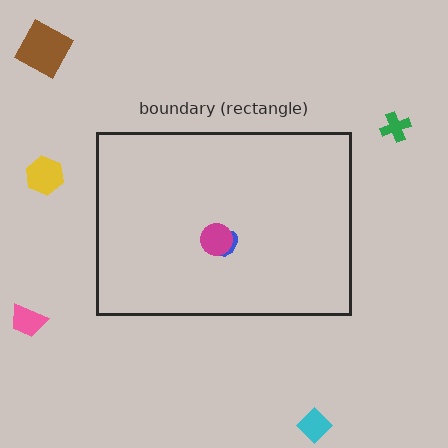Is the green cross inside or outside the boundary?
Outside.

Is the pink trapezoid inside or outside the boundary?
Outside.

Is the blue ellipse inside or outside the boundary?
Inside.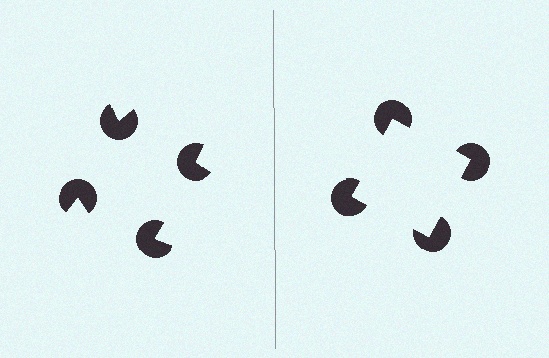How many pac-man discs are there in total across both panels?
8 — 4 on each side.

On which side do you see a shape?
An illusory square appears on the right side. On the left side the wedge cuts are rotated, so no coherent shape forms.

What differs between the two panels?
The pac-man discs are positioned identically on both sides; only the wedge orientations differ. On the right they align to a square; on the left they are misaligned.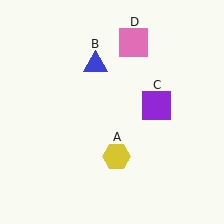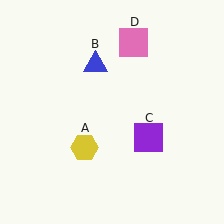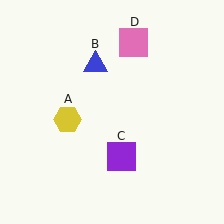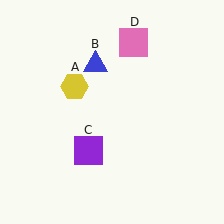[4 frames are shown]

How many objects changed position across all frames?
2 objects changed position: yellow hexagon (object A), purple square (object C).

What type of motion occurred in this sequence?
The yellow hexagon (object A), purple square (object C) rotated clockwise around the center of the scene.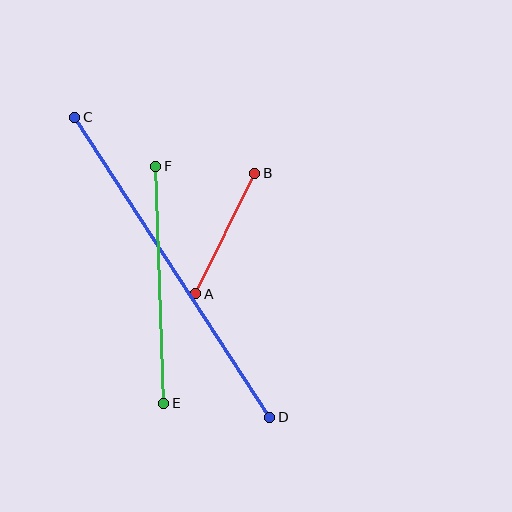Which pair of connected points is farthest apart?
Points C and D are farthest apart.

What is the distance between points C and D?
The distance is approximately 358 pixels.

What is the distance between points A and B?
The distance is approximately 134 pixels.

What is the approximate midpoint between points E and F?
The midpoint is at approximately (160, 285) pixels.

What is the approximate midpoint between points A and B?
The midpoint is at approximately (225, 233) pixels.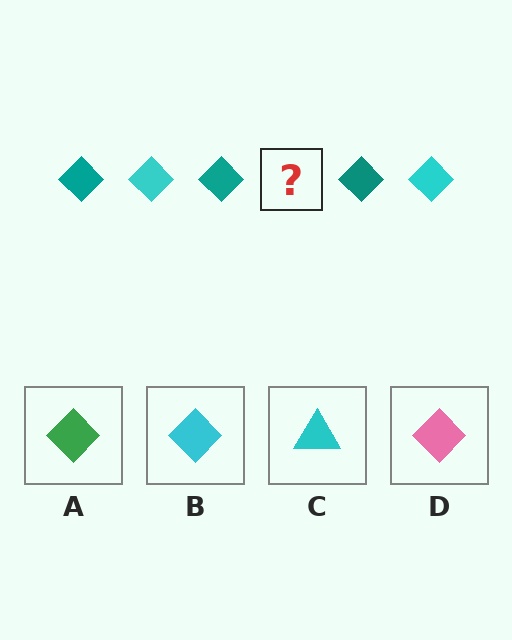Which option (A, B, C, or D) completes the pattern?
B.